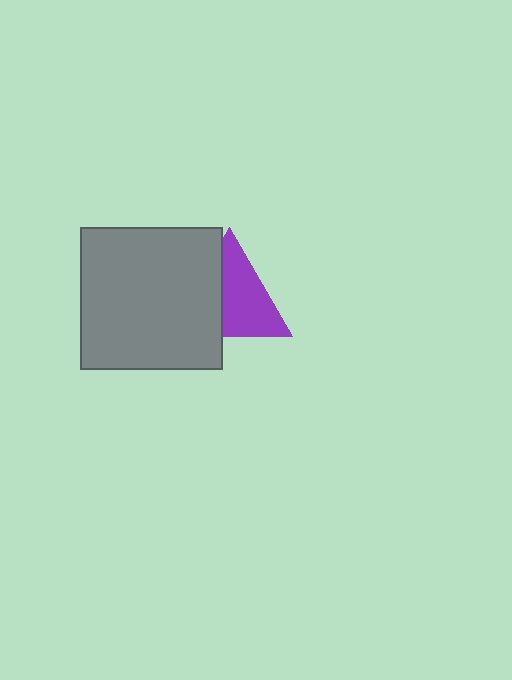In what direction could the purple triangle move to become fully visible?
The purple triangle could move right. That would shift it out from behind the gray square entirely.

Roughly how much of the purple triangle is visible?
About half of it is visible (roughly 59%).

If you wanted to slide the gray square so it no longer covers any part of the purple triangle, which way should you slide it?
Slide it left — that is the most direct way to separate the two shapes.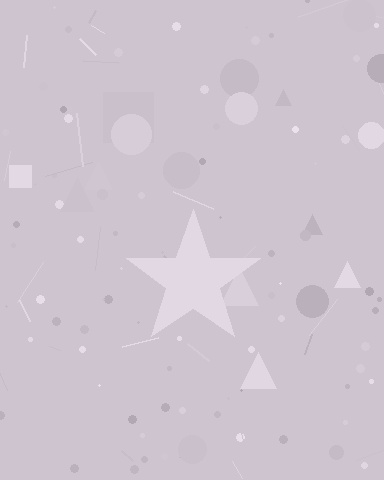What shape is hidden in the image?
A star is hidden in the image.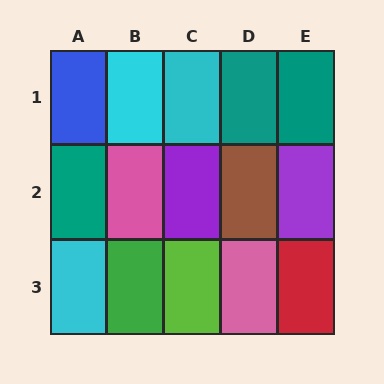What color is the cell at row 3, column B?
Green.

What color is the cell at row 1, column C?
Cyan.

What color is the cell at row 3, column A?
Cyan.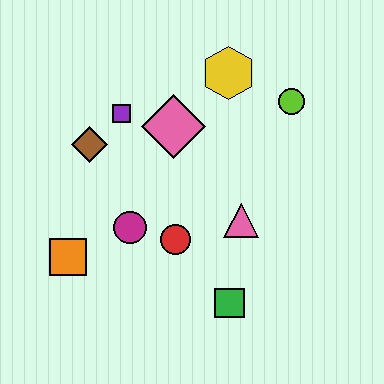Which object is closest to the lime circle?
The yellow hexagon is closest to the lime circle.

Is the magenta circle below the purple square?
Yes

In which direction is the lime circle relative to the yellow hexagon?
The lime circle is to the right of the yellow hexagon.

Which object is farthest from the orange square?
The lime circle is farthest from the orange square.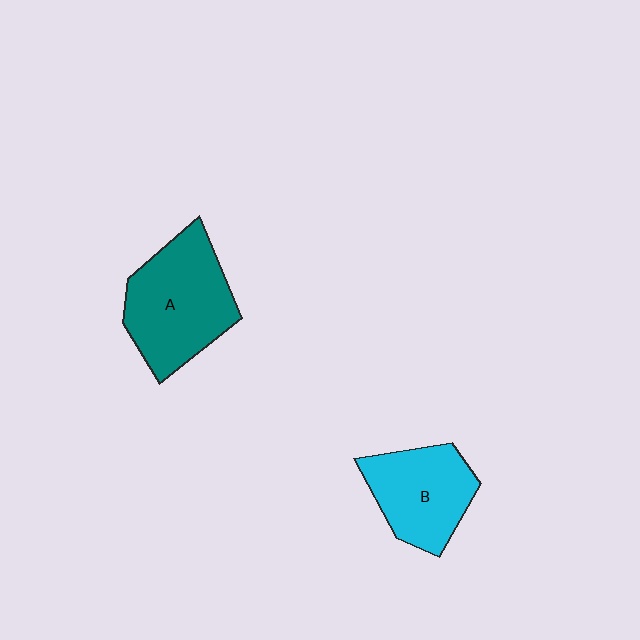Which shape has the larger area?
Shape A (teal).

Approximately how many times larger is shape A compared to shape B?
Approximately 1.3 times.